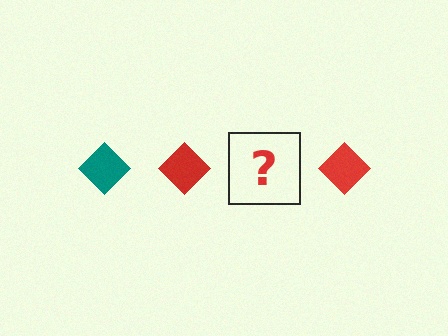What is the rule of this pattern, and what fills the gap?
The rule is that the pattern cycles through teal, red diamonds. The gap should be filled with a teal diamond.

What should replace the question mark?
The question mark should be replaced with a teal diamond.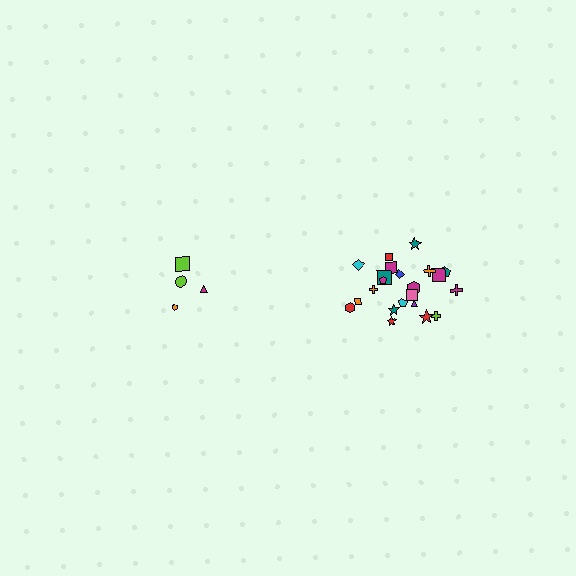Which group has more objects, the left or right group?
The right group.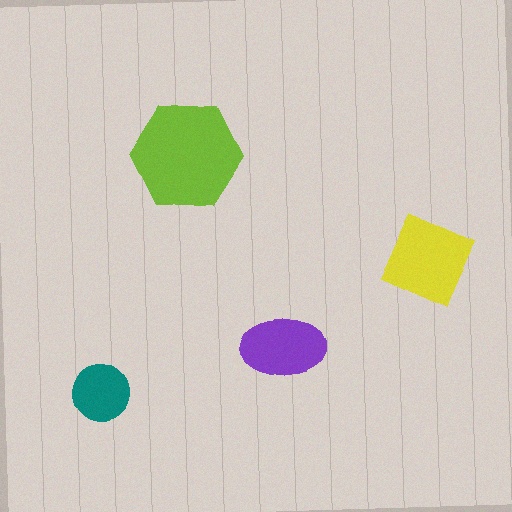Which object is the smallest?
The teal circle.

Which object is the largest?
The lime hexagon.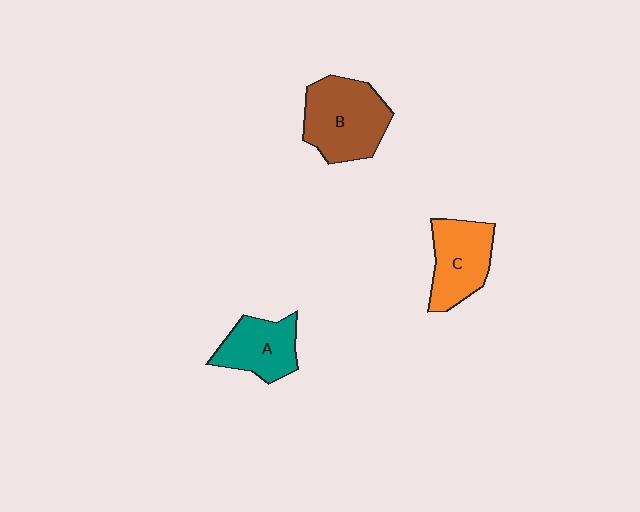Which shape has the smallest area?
Shape A (teal).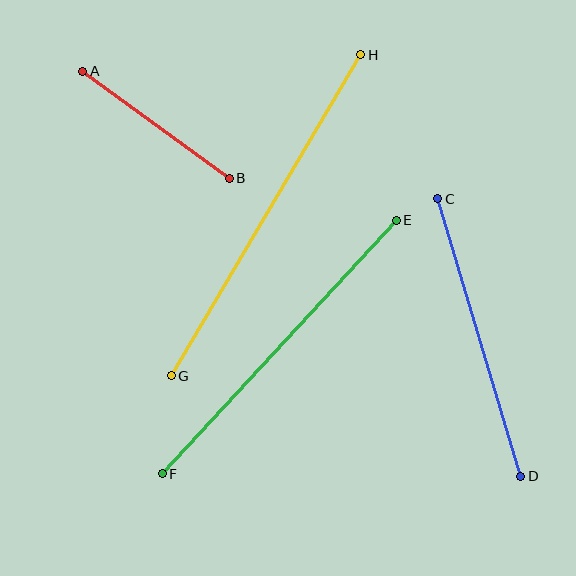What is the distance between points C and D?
The distance is approximately 290 pixels.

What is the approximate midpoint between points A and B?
The midpoint is at approximately (156, 125) pixels.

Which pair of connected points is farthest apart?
Points G and H are farthest apart.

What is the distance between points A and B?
The distance is approximately 181 pixels.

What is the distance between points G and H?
The distance is approximately 373 pixels.